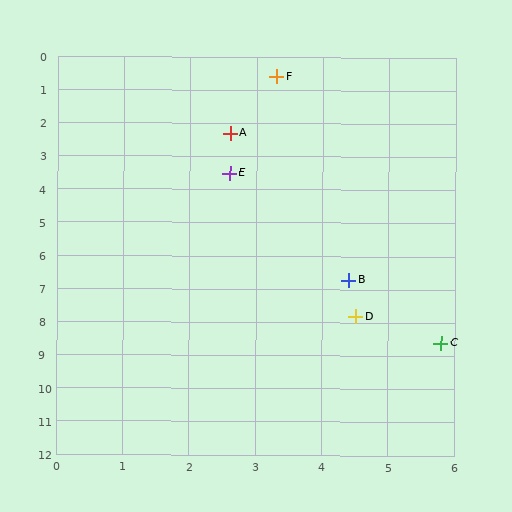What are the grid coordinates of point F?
Point F is at approximately (3.3, 0.6).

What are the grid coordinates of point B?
Point B is at approximately (4.4, 6.7).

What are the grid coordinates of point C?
Point C is at approximately (5.8, 8.6).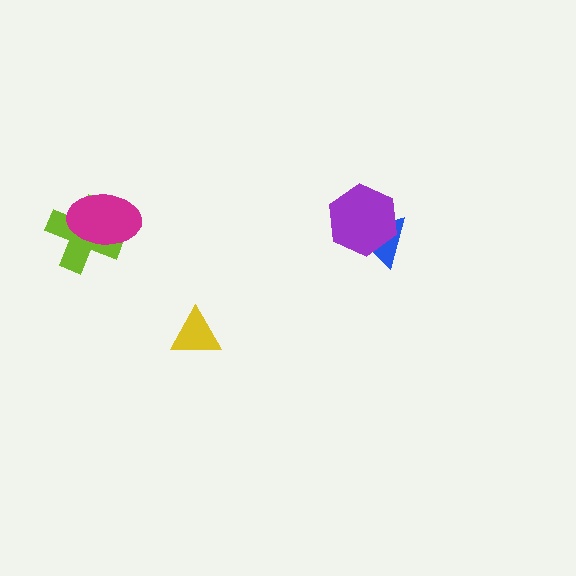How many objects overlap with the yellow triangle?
0 objects overlap with the yellow triangle.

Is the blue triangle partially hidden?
Yes, it is partially covered by another shape.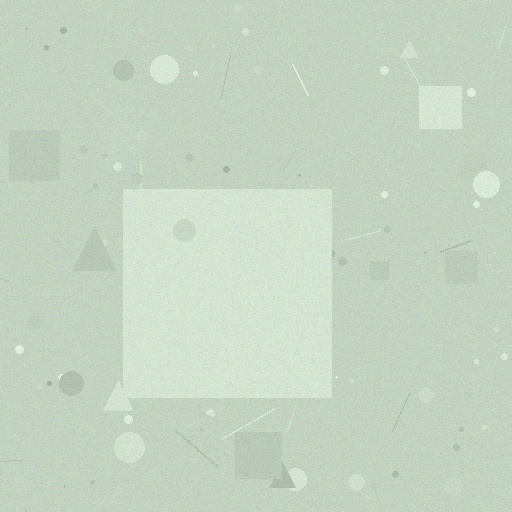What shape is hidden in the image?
A square is hidden in the image.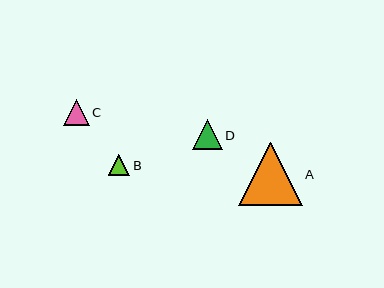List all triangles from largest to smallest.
From largest to smallest: A, D, C, B.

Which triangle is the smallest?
Triangle B is the smallest with a size of approximately 21 pixels.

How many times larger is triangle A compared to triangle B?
Triangle A is approximately 3.0 times the size of triangle B.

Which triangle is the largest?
Triangle A is the largest with a size of approximately 63 pixels.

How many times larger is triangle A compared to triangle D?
Triangle A is approximately 2.1 times the size of triangle D.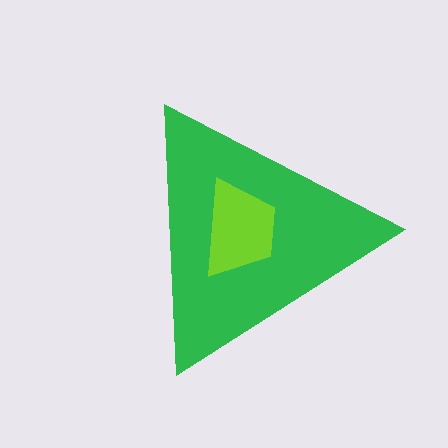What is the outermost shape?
The green triangle.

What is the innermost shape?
The lime trapezoid.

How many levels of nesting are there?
2.